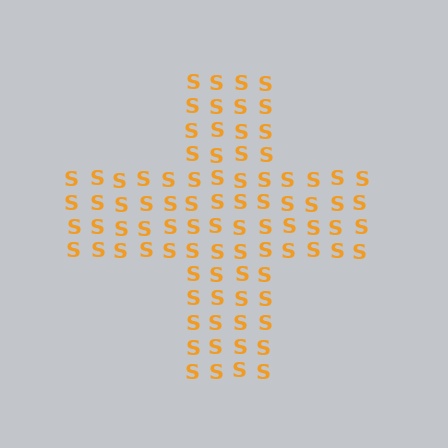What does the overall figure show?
The overall figure shows a cross.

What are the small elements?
The small elements are letter S's.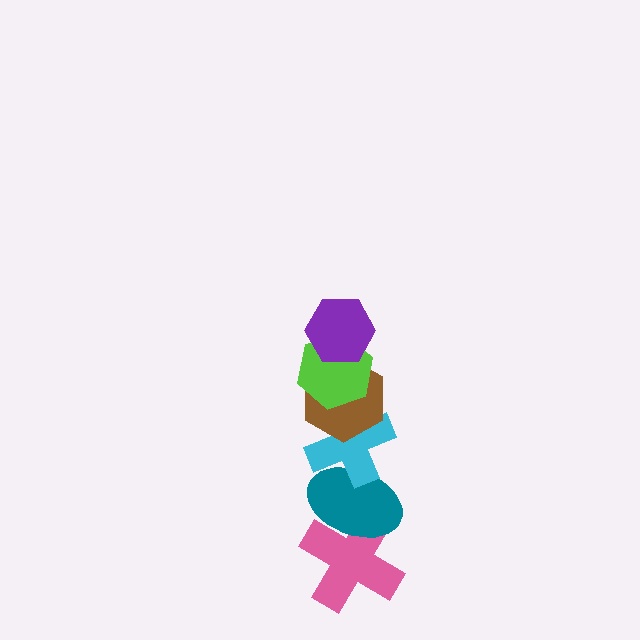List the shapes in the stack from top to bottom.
From top to bottom: the purple hexagon, the lime hexagon, the brown hexagon, the cyan cross, the teal ellipse, the pink cross.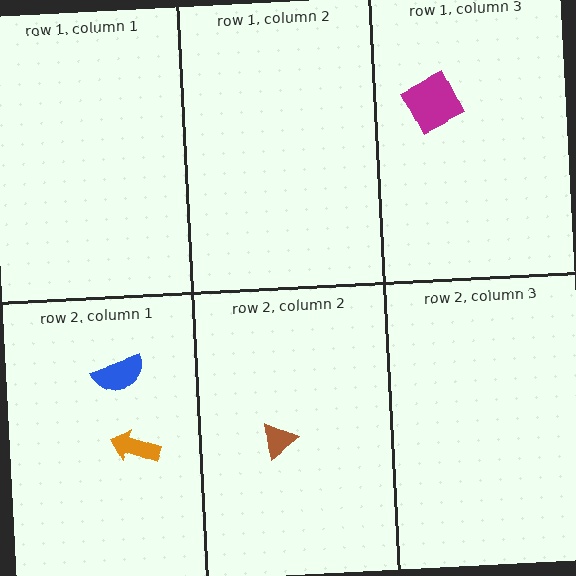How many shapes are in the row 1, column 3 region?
1.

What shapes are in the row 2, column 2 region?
The brown triangle.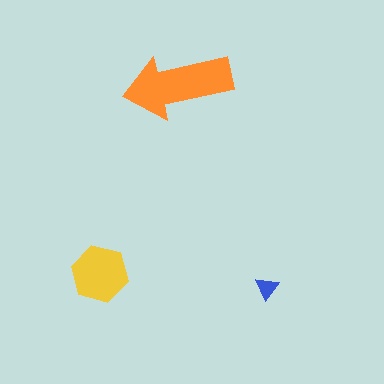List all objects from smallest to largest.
The blue triangle, the yellow hexagon, the orange arrow.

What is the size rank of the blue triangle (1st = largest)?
3rd.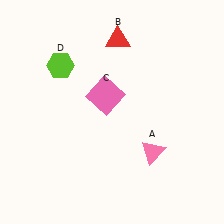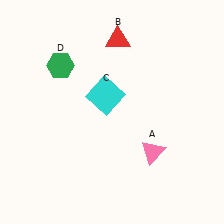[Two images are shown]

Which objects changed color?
C changed from pink to cyan. D changed from lime to green.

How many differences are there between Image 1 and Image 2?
There are 2 differences between the two images.